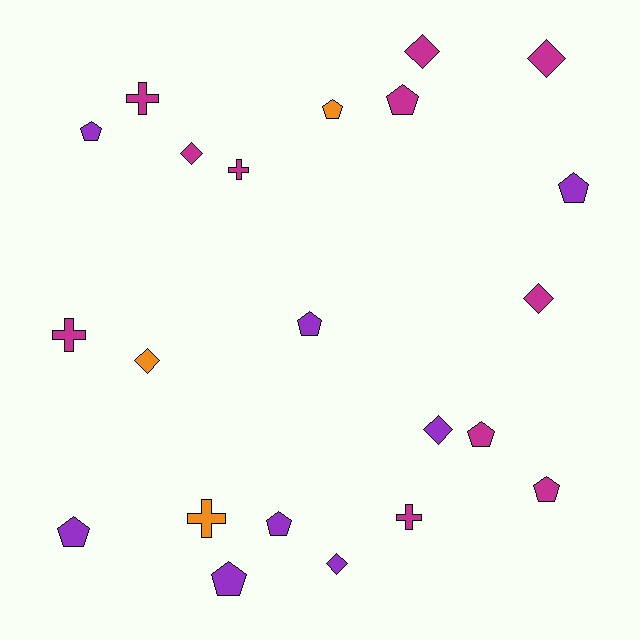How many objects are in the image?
There are 22 objects.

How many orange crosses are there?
There is 1 orange cross.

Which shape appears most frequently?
Pentagon, with 10 objects.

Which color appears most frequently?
Magenta, with 11 objects.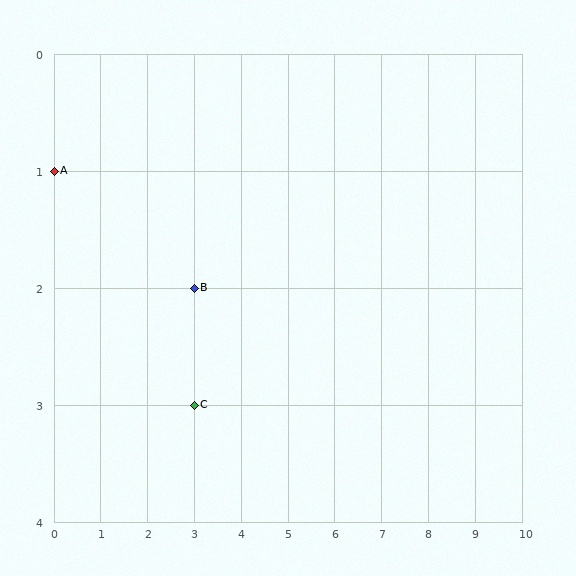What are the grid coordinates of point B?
Point B is at grid coordinates (3, 2).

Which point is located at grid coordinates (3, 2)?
Point B is at (3, 2).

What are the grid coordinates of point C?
Point C is at grid coordinates (3, 3).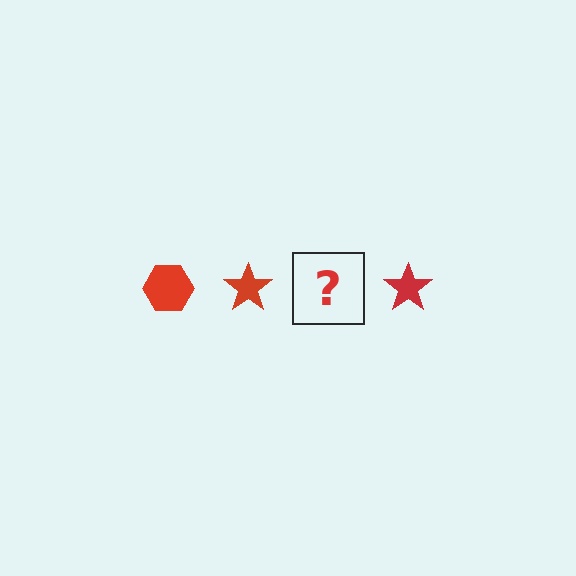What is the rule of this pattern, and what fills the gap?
The rule is that the pattern cycles through hexagon, star shapes in red. The gap should be filled with a red hexagon.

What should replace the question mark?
The question mark should be replaced with a red hexagon.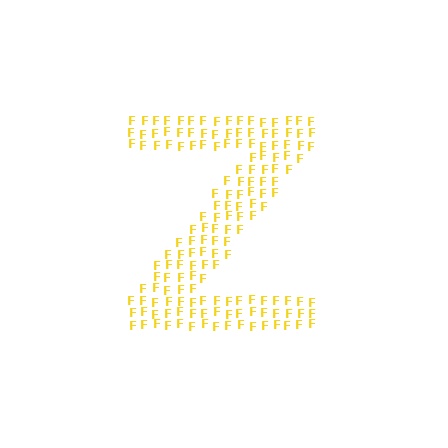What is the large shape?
The large shape is the letter Z.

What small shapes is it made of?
It is made of small letter F's.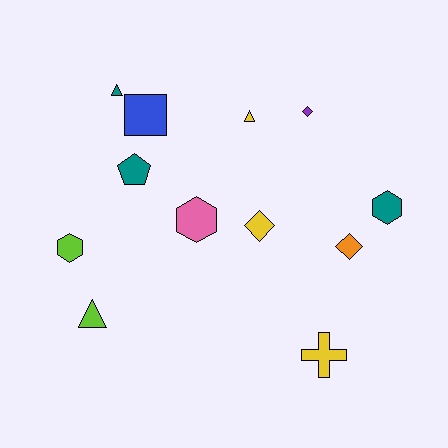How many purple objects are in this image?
There is 1 purple object.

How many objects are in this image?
There are 12 objects.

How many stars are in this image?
There are no stars.